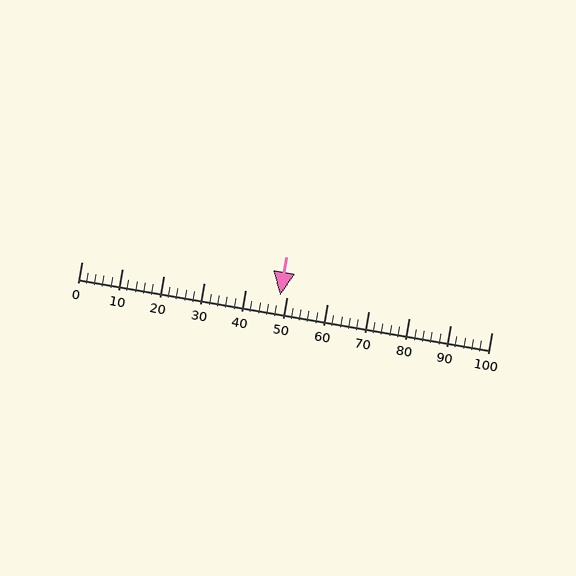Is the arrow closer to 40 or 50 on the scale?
The arrow is closer to 50.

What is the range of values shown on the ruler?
The ruler shows values from 0 to 100.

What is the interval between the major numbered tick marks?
The major tick marks are spaced 10 units apart.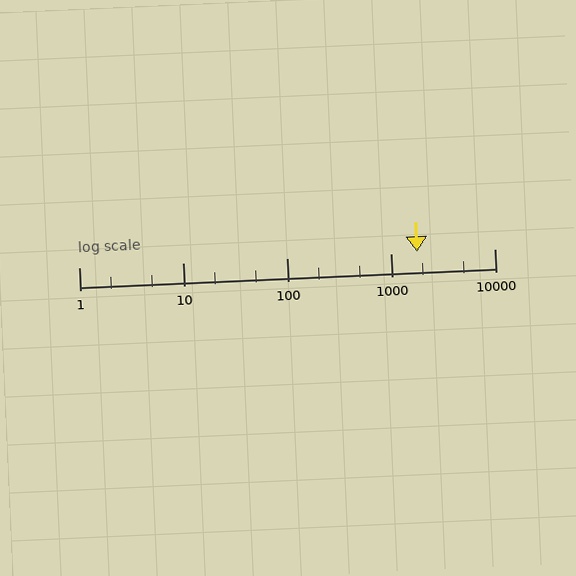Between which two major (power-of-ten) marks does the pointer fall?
The pointer is between 1000 and 10000.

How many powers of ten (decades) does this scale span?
The scale spans 4 decades, from 1 to 10000.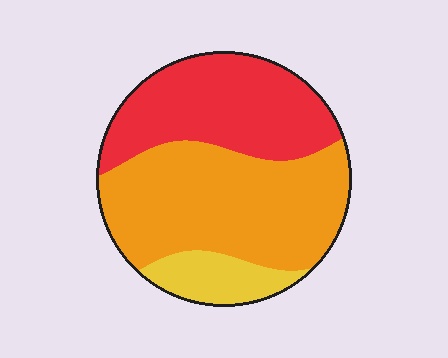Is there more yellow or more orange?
Orange.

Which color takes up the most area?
Orange, at roughly 50%.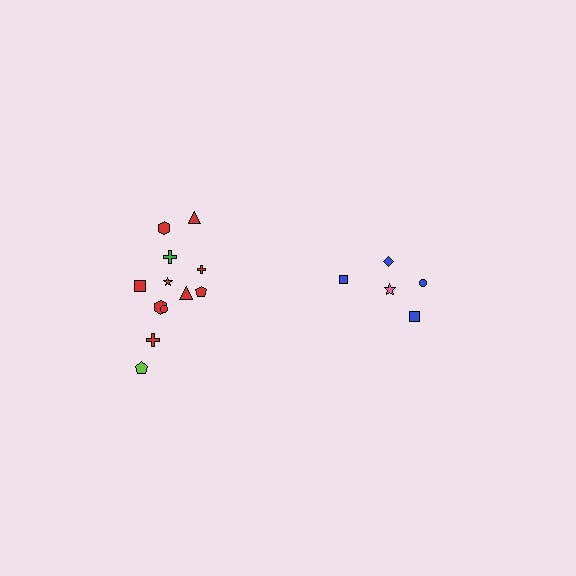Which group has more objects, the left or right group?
The left group.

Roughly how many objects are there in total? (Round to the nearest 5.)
Roughly 15 objects in total.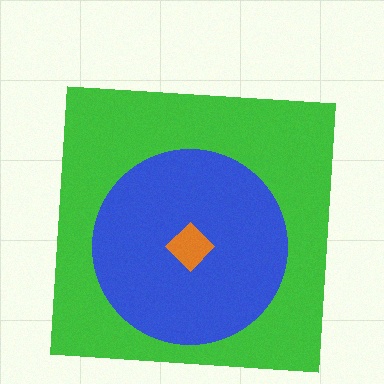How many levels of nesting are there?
3.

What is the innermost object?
The orange diamond.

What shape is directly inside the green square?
The blue circle.